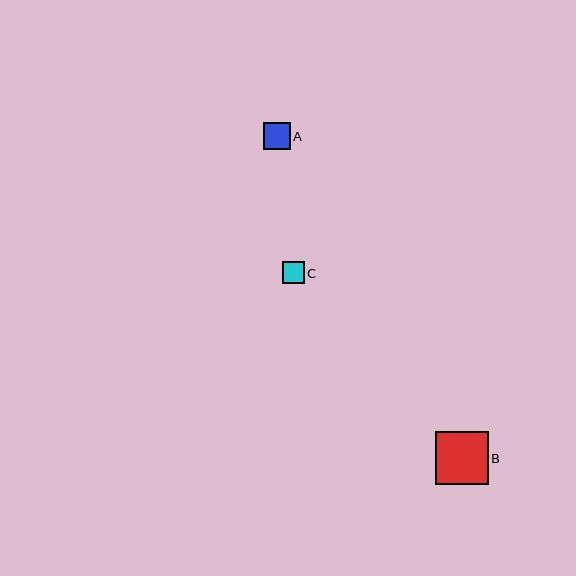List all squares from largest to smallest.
From largest to smallest: B, A, C.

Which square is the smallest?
Square C is the smallest with a size of approximately 22 pixels.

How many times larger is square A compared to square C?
Square A is approximately 1.2 times the size of square C.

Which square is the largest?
Square B is the largest with a size of approximately 53 pixels.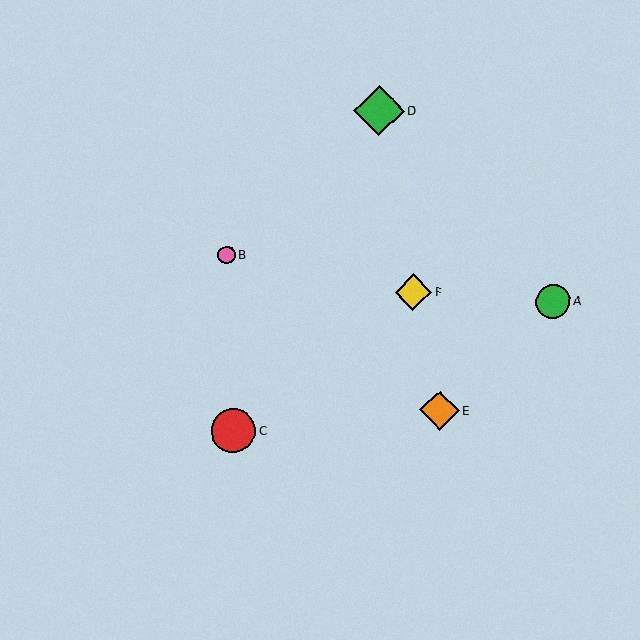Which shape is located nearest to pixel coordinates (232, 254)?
The pink circle (labeled B) at (227, 255) is nearest to that location.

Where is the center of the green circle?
The center of the green circle is at (553, 301).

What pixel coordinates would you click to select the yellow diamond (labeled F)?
Click at (413, 292) to select the yellow diamond F.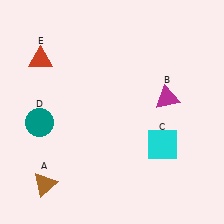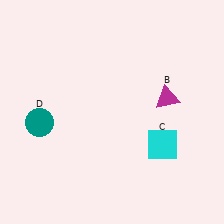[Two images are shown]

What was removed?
The red triangle (E), the brown triangle (A) were removed in Image 2.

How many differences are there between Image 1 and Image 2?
There are 2 differences between the two images.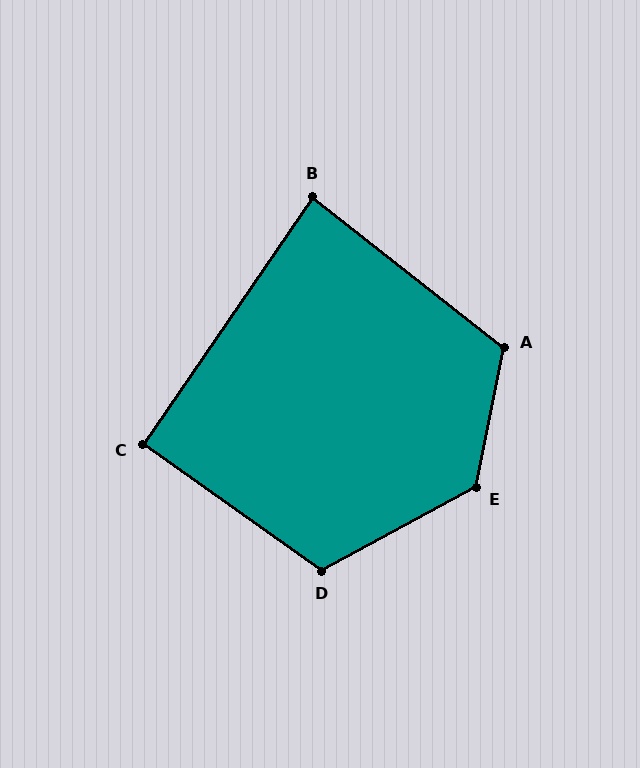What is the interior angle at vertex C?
Approximately 91 degrees (approximately right).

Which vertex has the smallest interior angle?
B, at approximately 86 degrees.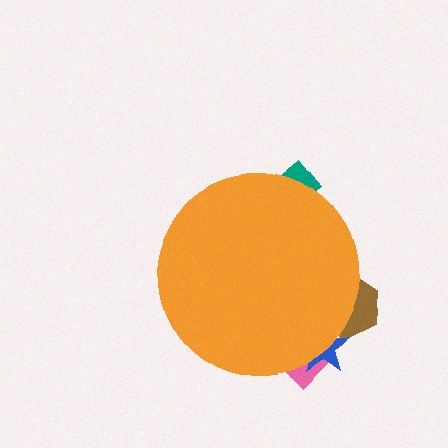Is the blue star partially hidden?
Yes, the blue star is partially hidden behind the orange circle.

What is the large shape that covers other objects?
An orange circle.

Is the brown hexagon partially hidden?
Yes, the brown hexagon is partially hidden behind the orange circle.